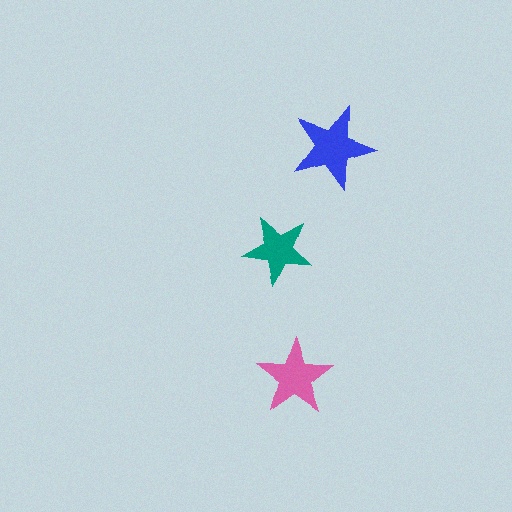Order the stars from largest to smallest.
the blue one, the pink one, the teal one.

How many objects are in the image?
There are 3 objects in the image.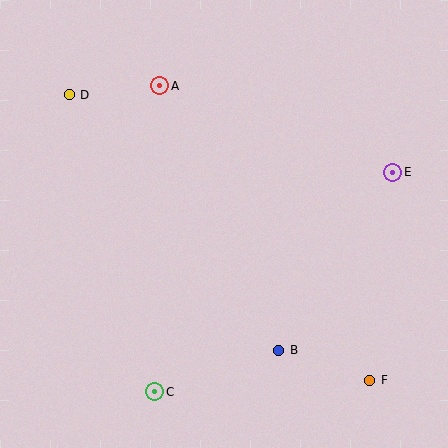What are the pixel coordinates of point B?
Point B is at (279, 350).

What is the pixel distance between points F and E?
The distance between F and E is 209 pixels.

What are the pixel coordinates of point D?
Point D is at (69, 95).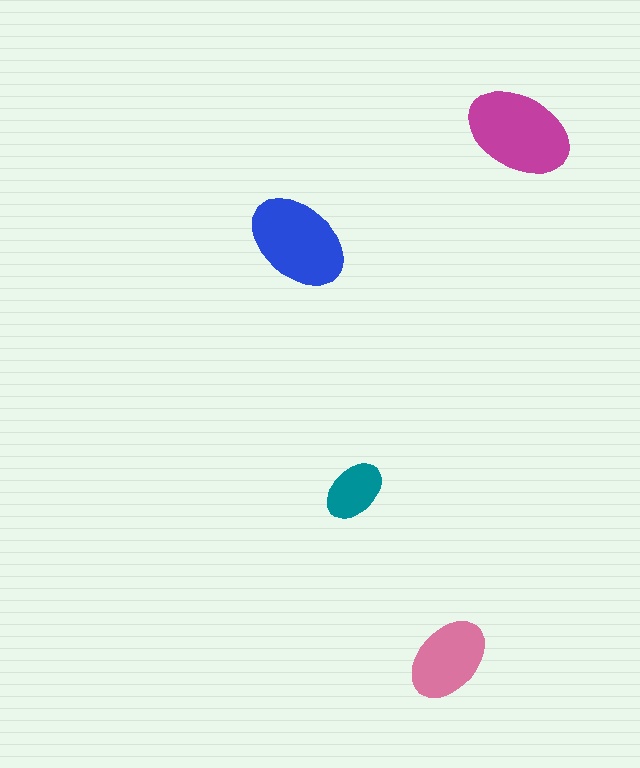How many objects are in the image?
There are 4 objects in the image.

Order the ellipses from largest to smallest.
the magenta one, the blue one, the pink one, the teal one.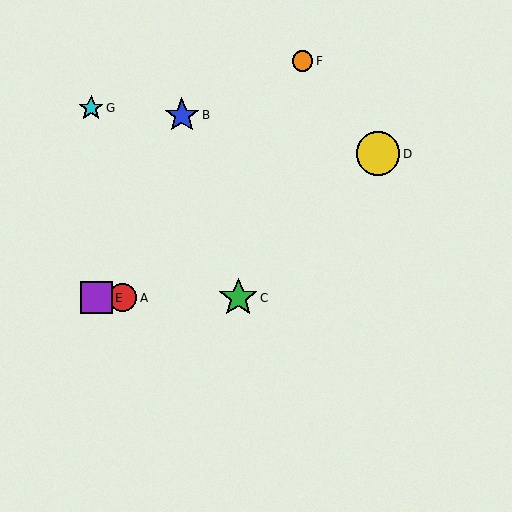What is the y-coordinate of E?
Object E is at y≈298.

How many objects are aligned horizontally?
3 objects (A, C, E) are aligned horizontally.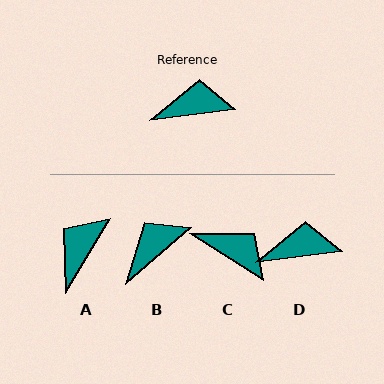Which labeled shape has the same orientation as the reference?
D.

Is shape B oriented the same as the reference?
No, it is off by about 34 degrees.